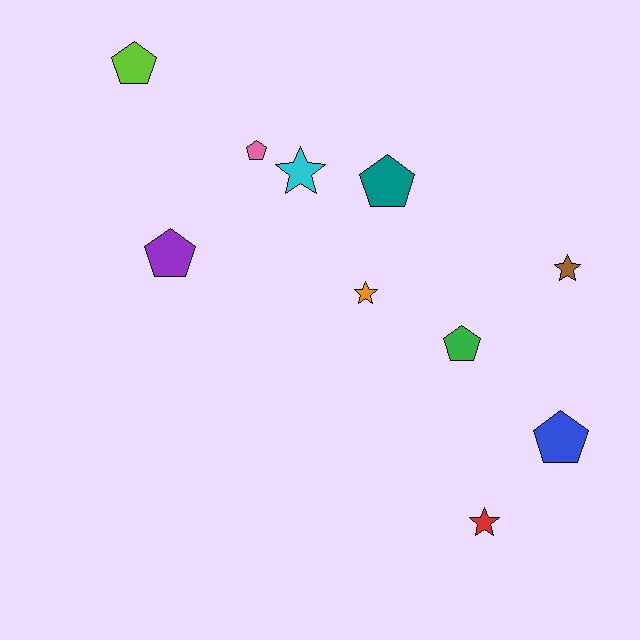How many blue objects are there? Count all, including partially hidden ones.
There is 1 blue object.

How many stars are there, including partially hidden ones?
There are 4 stars.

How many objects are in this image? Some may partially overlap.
There are 10 objects.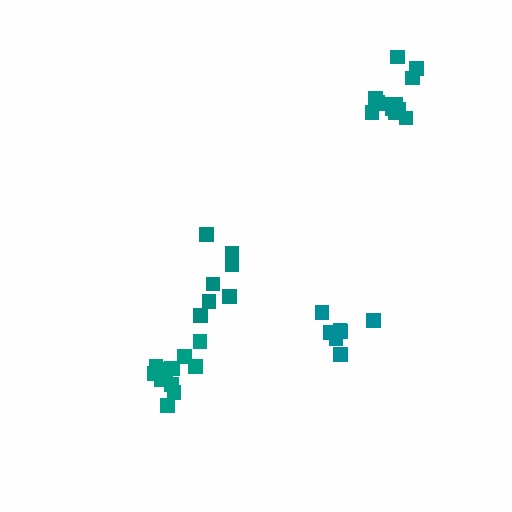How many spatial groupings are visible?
There are 4 spatial groupings.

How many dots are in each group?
Group 1: 7 dots, Group 2: 13 dots, Group 3: 12 dots, Group 4: 7 dots (39 total).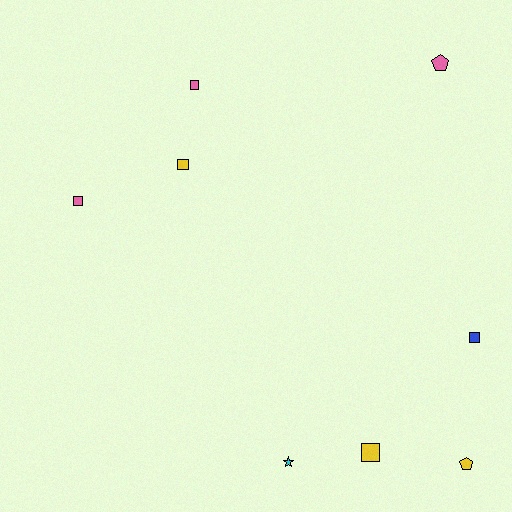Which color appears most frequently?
Yellow, with 3 objects.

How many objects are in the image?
There are 8 objects.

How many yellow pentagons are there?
There is 1 yellow pentagon.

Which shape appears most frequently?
Square, with 5 objects.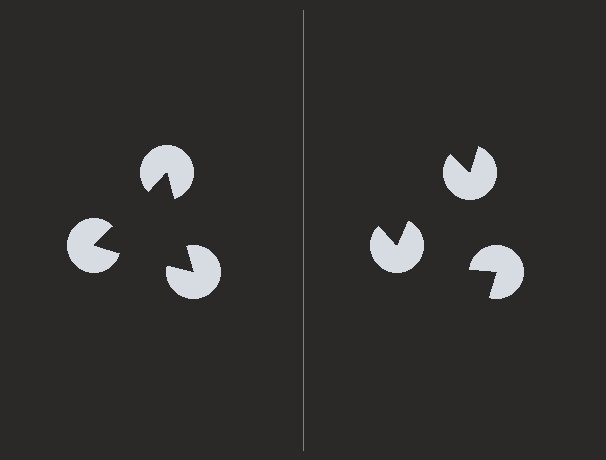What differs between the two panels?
The pac-man discs are positioned identically on both sides; only the wedge orientations differ. On the left they align to a triangle; on the right they are misaligned.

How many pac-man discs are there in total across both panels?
6 — 3 on each side.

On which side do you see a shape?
An illusory triangle appears on the left side. On the right side the wedge cuts are rotated, so no coherent shape forms.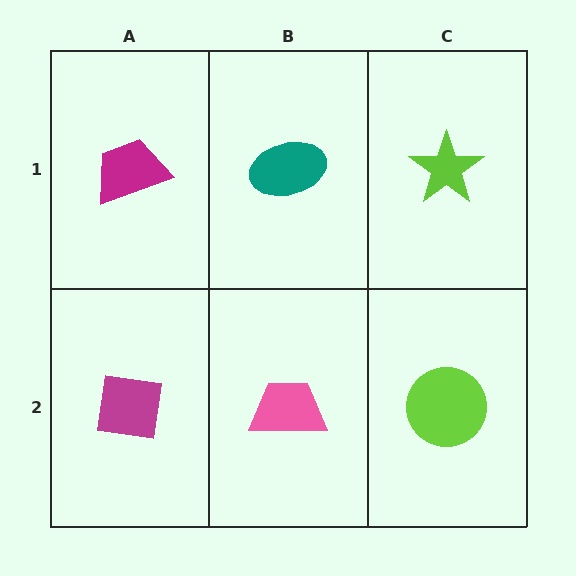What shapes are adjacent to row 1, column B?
A pink trapezoid (row 2, column B), a magenta trapezoid (row 1, column A), a lime star (row 1, column C).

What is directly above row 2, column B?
A teal ellipse.